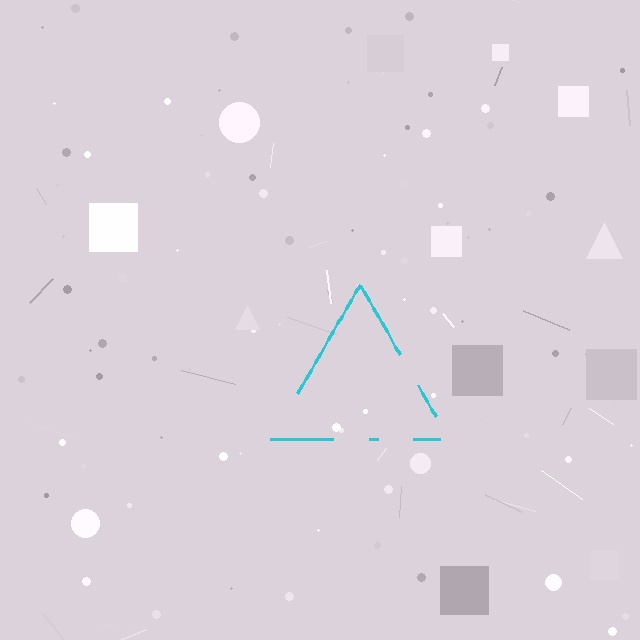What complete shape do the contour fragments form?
The contour fragments form a triangle.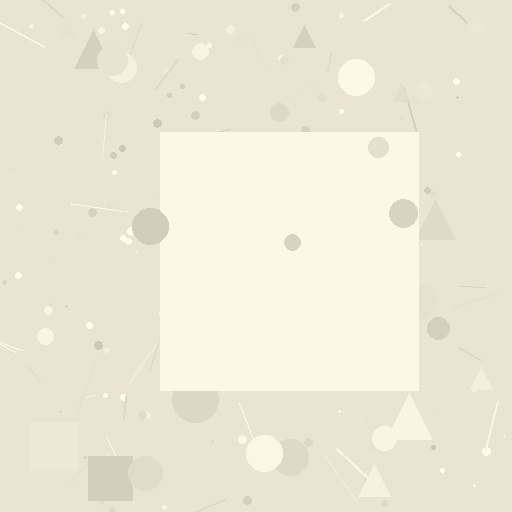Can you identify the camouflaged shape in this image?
The camouflaged shape is a square.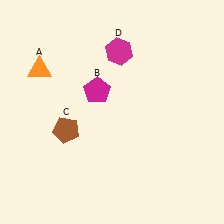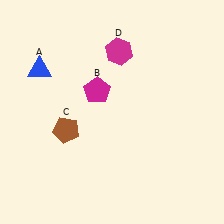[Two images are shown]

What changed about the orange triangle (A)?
In Image 1, A is orange. In Image 2, it changed to blue.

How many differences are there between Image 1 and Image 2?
There is 1 difference between the two images.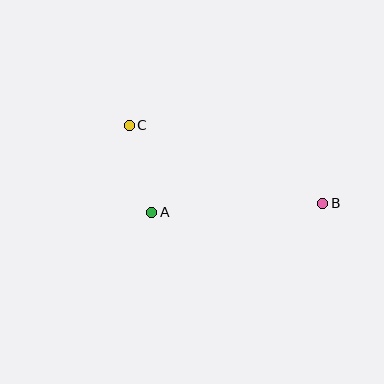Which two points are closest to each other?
Points A and C are closest to each other.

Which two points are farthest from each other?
Points B and C are farthest from each other.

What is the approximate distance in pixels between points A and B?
The distance between A and B is approximately 171 pixels.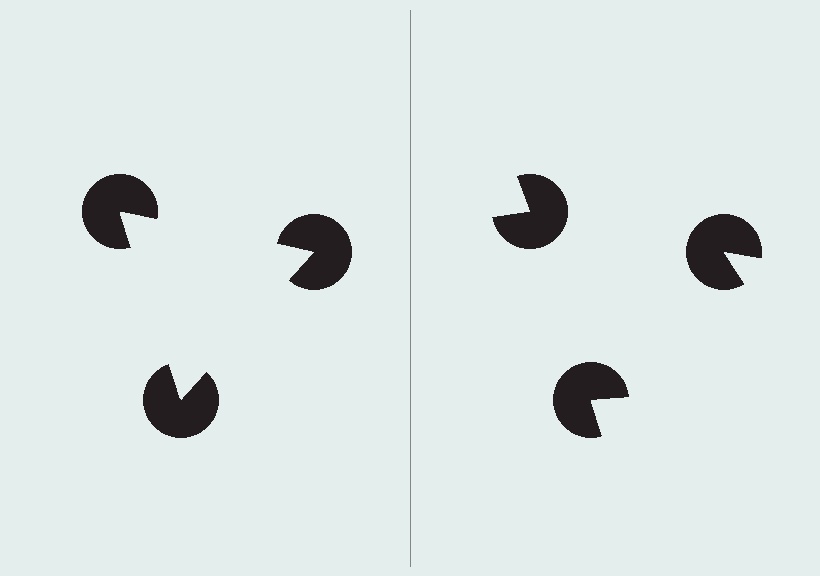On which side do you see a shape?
An illusory triangle appears on the left side. On the right side the wedge cuts are rotated, so no coherent shape forms.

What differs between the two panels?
The pac-man discs are positioned identically on both sides; only the wedge orientations differ. On the left they align to a triangle; on the right they are misaligned.